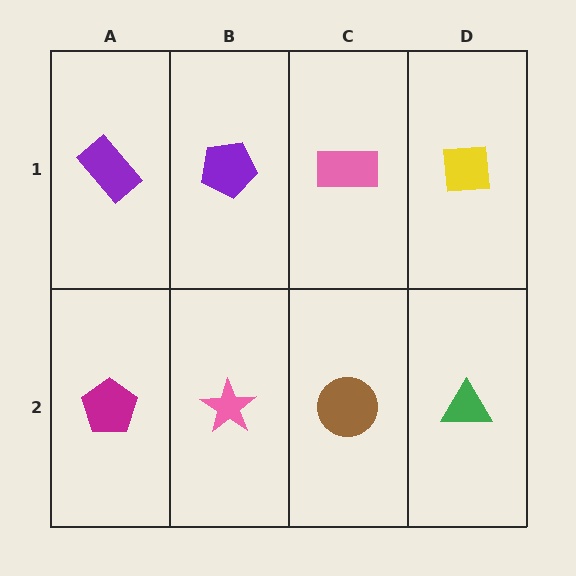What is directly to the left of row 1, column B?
A purple rectangle.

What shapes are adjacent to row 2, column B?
A purple pentagon (row 1, column B), a magenta pentagon (row 2, column A), a brown circle (row 2, column C).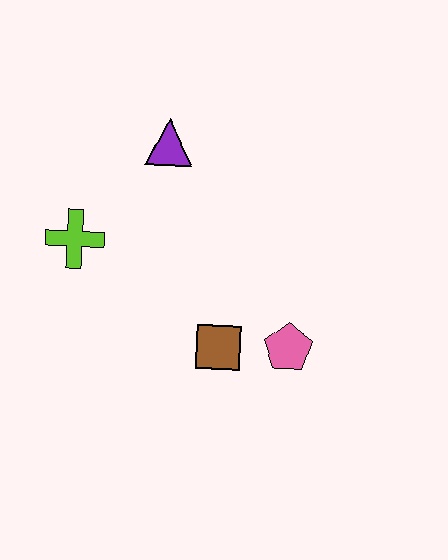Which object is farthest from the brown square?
The purple triangle is farthest from the brown square.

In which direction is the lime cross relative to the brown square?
The lime cross is to the left of the brown square.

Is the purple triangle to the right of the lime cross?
Yes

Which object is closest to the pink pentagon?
The brown square is closest to the pink pentagon.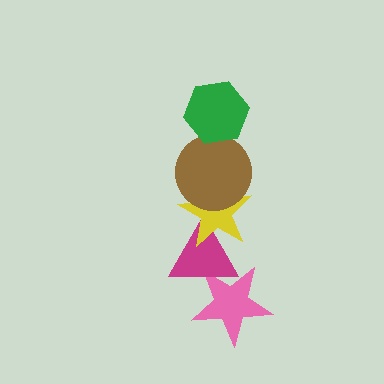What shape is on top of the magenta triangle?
The yellow star is on top of the magenta triangle.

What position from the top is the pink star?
The pink star is 5th from the top.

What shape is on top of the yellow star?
The brown circle is on top of the yellow star.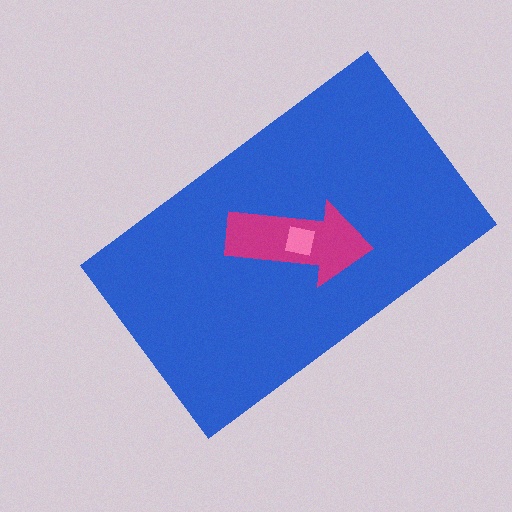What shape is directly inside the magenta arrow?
The pink square.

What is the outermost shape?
The blue rectangle.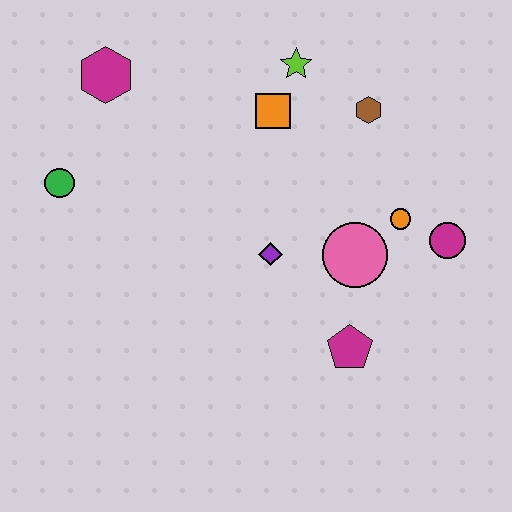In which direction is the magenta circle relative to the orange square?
The magenta circle is to the right of the orange square.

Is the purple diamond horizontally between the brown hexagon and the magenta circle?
No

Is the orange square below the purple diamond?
No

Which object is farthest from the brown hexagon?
The green circle is farthest from the brown hexagon.